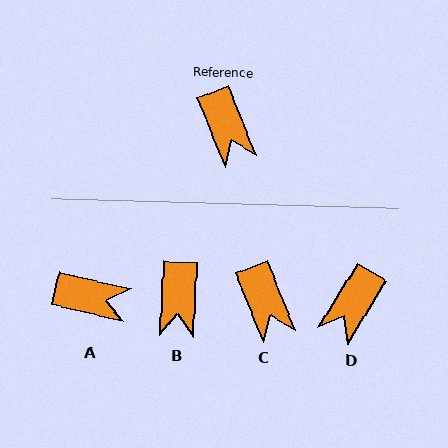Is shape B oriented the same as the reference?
No, it is off by about 25 degrees.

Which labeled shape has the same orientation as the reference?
C.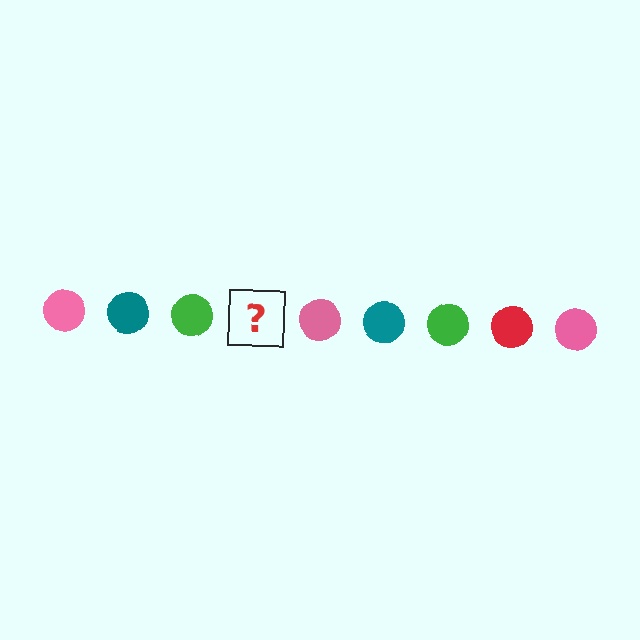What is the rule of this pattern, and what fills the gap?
The rule is that the pattern cycles through pink, teal, green, red circles. The gap should be filled with a red circle.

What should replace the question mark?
The question mark should be replaced with a red circle.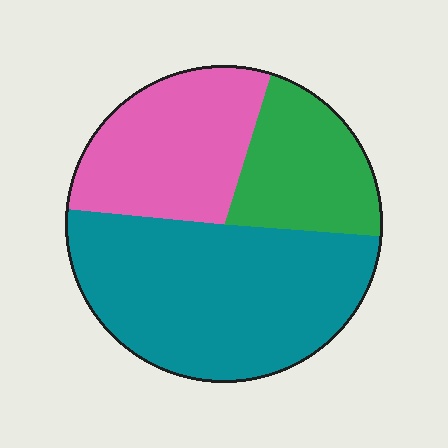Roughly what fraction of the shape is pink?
Pink takes up between a quarter and a half of the shape.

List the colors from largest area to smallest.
From largest to smallest: teal, pink, green.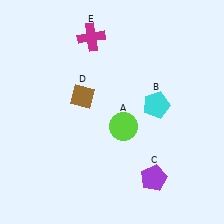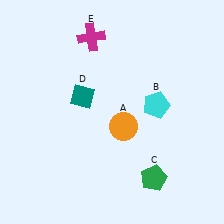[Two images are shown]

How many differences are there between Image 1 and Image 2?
There are 3 differences between the two images.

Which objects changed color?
A changed from lime to orange. C changed from purple to green. D changed from brown to teal.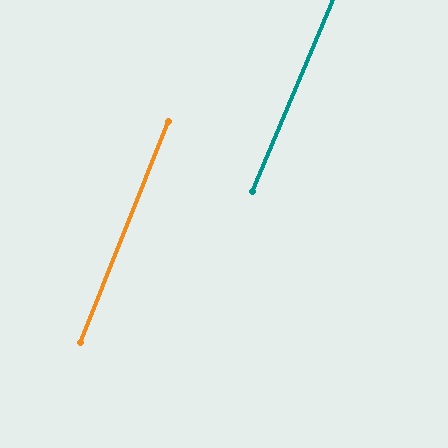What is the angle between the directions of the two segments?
Approximately 1 degree.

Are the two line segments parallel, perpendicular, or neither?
Parallel — their directions differ by only 1.0°.